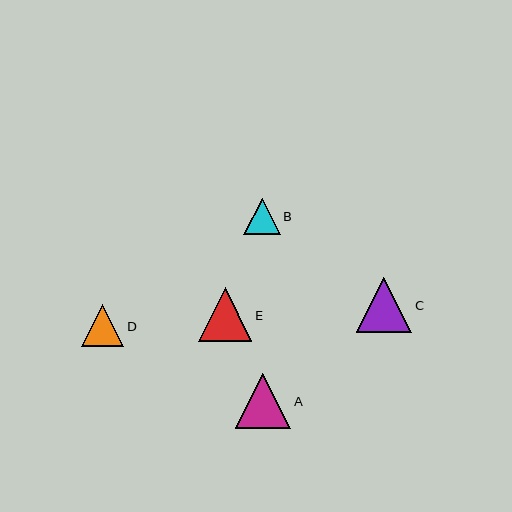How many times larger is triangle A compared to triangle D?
Triangle A is approximately 1.3 times the size of triangle D.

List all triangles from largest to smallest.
From largest to smallest: A, C, E, D, B.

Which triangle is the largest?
Triangle A is the largest with a size of approximately 56 pixels.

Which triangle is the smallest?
Triangle B is the smallest with a size of approximately 36 pixels.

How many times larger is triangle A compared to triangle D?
Triangle A is approximately 1.3 times the size of triangle D.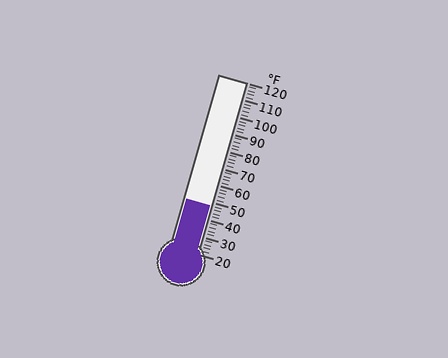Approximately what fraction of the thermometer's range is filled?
The thermometer is filled to approximately 30% of its range.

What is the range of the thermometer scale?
The thermometer scale ranges from 20°F to 120°F.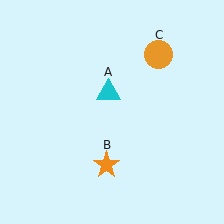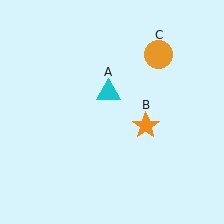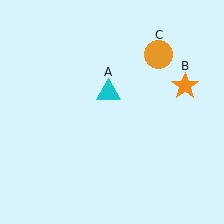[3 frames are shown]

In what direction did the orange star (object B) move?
The orange star (object B) moved up and to the right.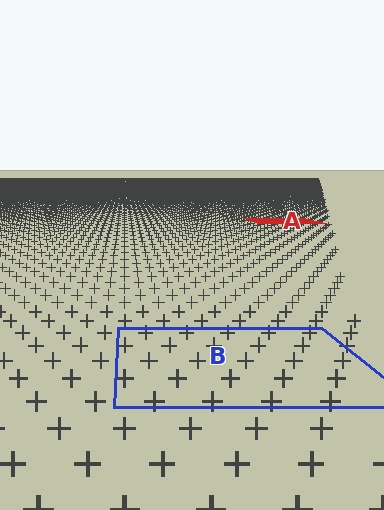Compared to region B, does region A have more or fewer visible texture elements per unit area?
Region A has more texture elements per unit area — they are packed more densely because it is farther away.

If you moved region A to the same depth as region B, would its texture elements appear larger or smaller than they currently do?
They would appear larger. At a closer depth, the same texture elements are projected at a bigger on-screen size.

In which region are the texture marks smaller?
The texture marks are smaller in region A, because it is farther away.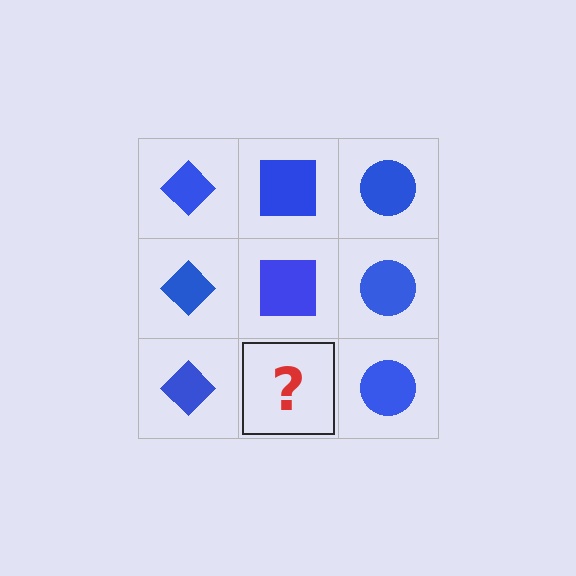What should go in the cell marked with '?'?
The missing cell should contain a blue square.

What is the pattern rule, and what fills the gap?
The rule is that each column has a consistent shape. The gap should be filled with a blue square.